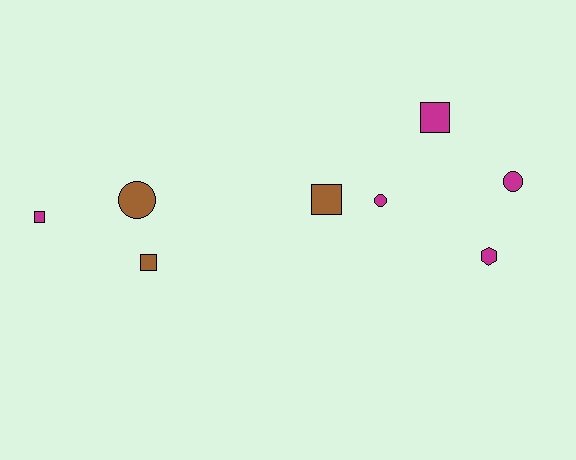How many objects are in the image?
There are 8 objects.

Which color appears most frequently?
Magenta, with 5 objects.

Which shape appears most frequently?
Square, with 4 objects.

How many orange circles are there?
There are no orange circles.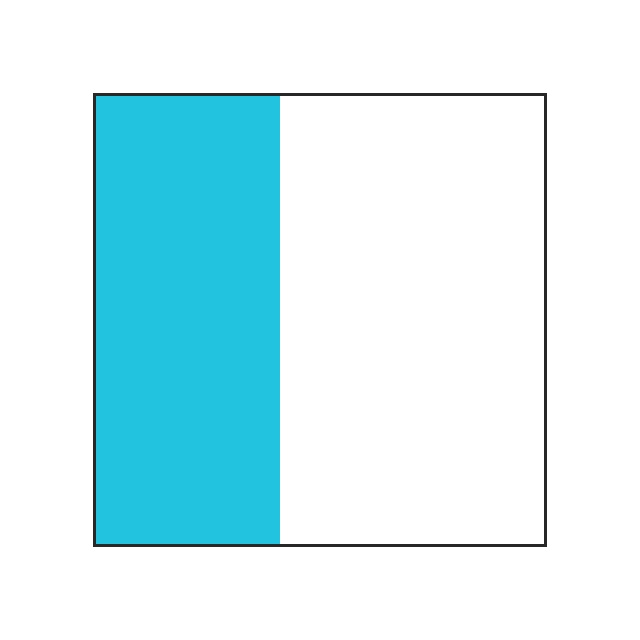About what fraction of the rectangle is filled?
About two fifths (2/5).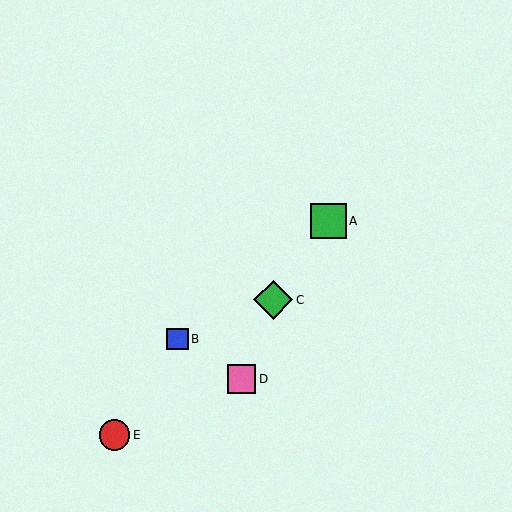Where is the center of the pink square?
The center of the pink square is at (241, 379).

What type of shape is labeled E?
Shape E is a red circle.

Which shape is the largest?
The green diamond (labeled C) is the largest.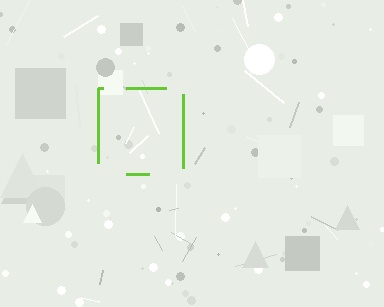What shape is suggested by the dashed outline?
The dashed outline suggests a square.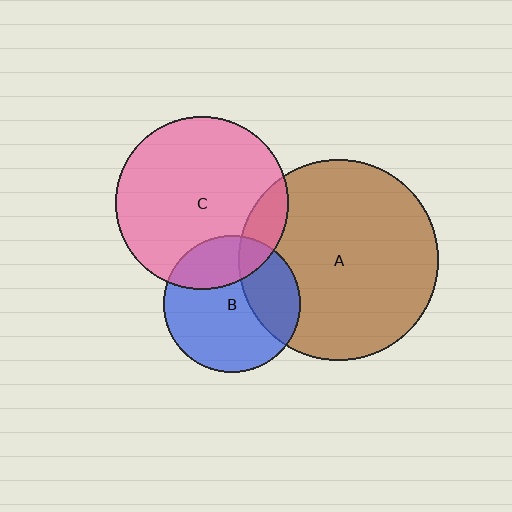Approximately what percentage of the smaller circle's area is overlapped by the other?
Approximately 25%.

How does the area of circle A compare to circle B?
Approximately 2.1 times.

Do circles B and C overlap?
Yes.